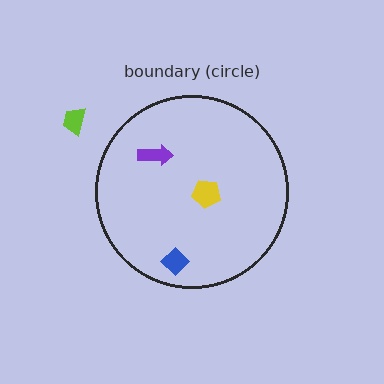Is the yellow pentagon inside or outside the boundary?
Inside.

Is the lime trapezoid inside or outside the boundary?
Outside.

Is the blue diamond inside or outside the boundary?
Inside.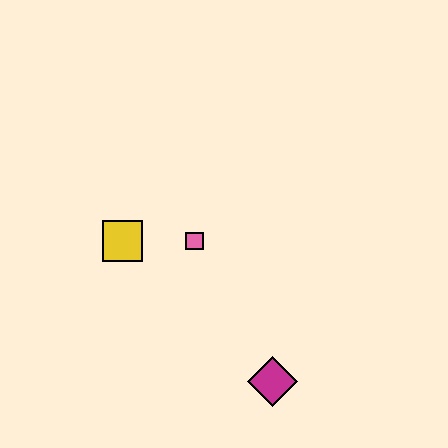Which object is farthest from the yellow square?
The magenta diamond is farthest from the yellow square.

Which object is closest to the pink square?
The yellow square is closest to the pink square.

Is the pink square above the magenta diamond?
Yes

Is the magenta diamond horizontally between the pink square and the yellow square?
No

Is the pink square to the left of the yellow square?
No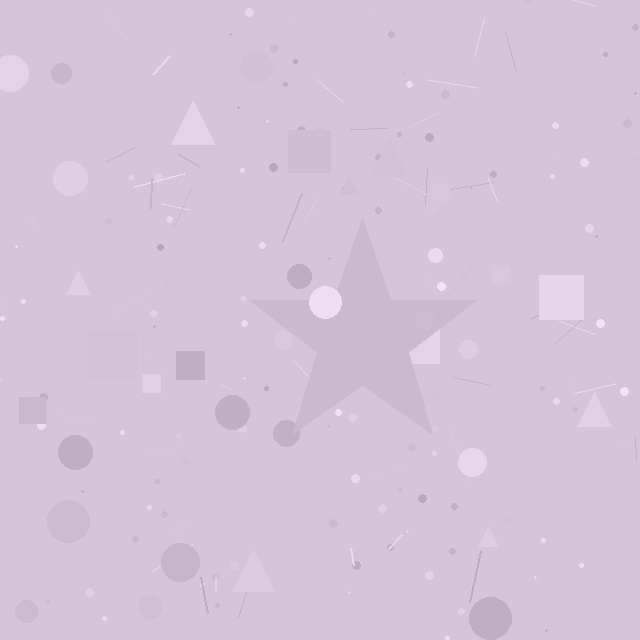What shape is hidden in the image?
A star is hidden in the image.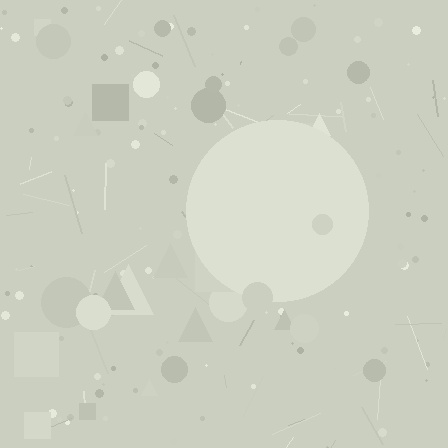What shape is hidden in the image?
A circle is hidden in the image.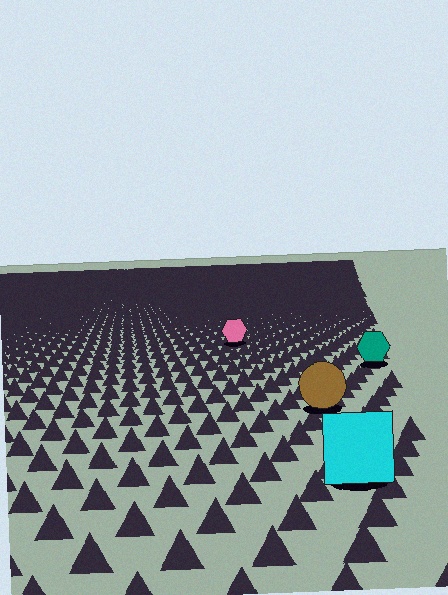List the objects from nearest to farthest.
From nearest to farthest: the cyan square, the brown circle, the teal hexagon, the pink hexagon.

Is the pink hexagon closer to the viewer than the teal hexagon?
No. The teal hexagon is closer — you can tell from the texture gradient: the ground texture is coarser near it.